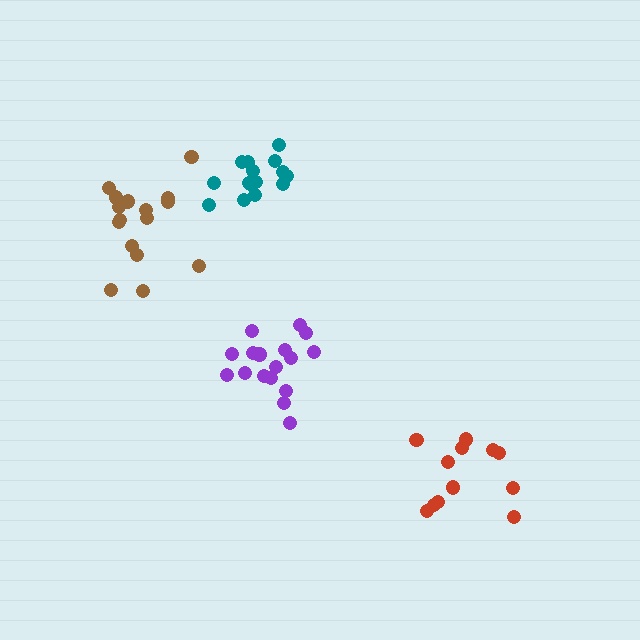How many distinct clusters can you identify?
There are 4 distinct clusters.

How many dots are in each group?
Group 1: 15 dots, Group 2: 17 dots, Group 3: 16 dots, Group 4: 13 dots (61 total).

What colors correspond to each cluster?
The clusters are colored: teal, purple, brown, red.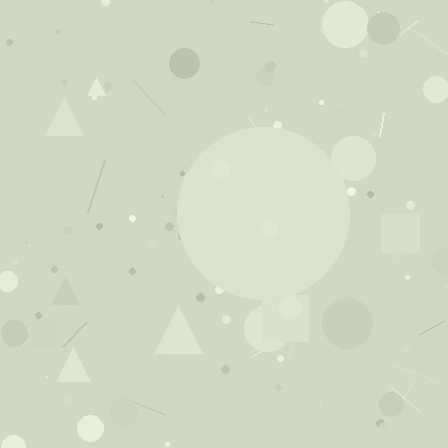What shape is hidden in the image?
A circle is hidden in the image.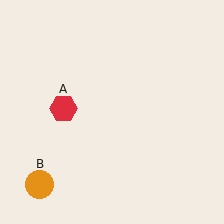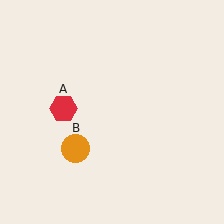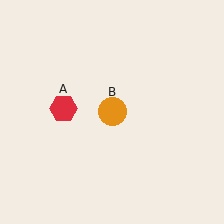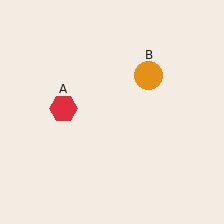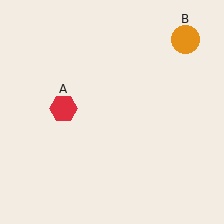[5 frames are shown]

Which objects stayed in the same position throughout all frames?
Red hexagon (object A) remained stationary.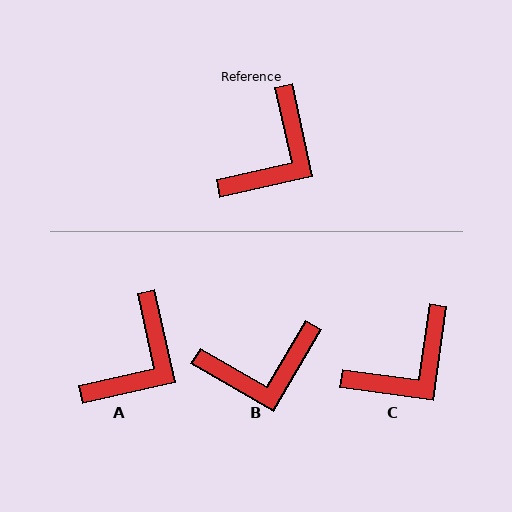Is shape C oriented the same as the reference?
No, it is off by about 20 degrees.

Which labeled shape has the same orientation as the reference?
A.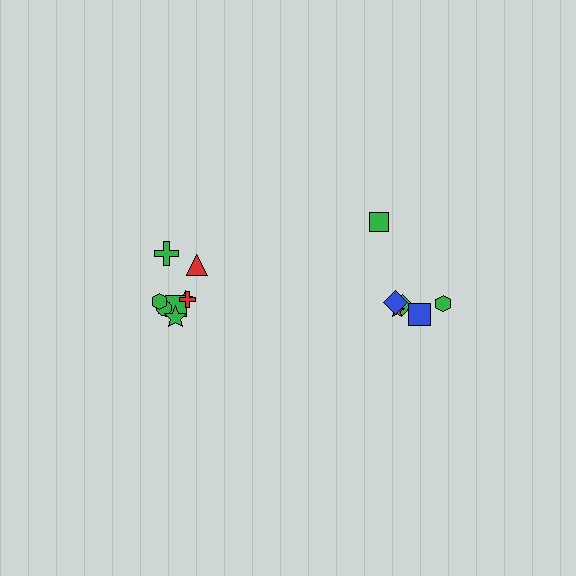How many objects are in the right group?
There are 6 objects.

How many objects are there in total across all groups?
There are 14 objects.